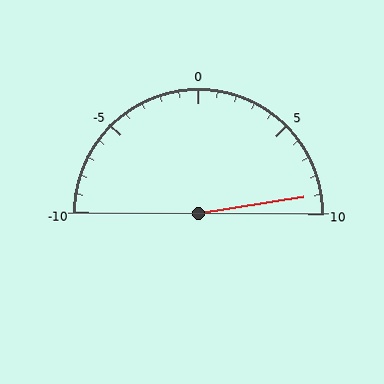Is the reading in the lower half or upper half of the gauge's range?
The reading is in the upper half of the range (-10 to 10).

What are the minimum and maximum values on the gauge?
The gauge ranges from -10 to 10.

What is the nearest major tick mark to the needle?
The nearest major tick mark is 10.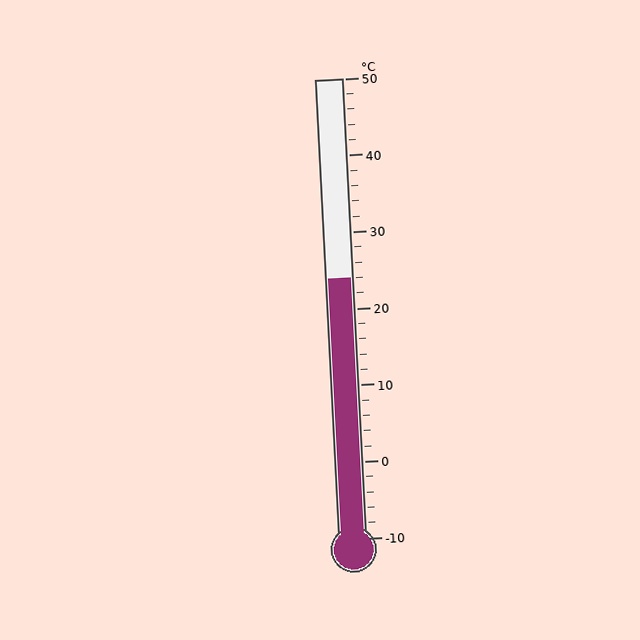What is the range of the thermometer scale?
The thermometer scale ranges from -10°C to 50°C.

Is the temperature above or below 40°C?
The temperature is below 40°C.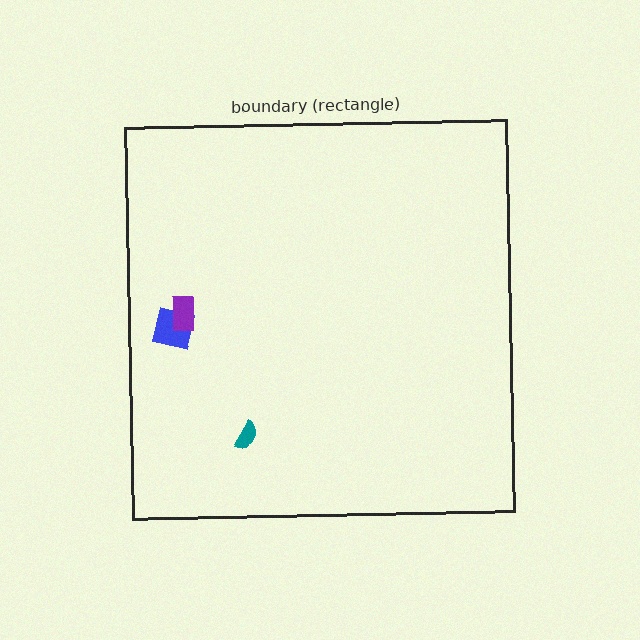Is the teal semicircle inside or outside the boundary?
Inside.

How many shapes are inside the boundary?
3 inside, 0 outside.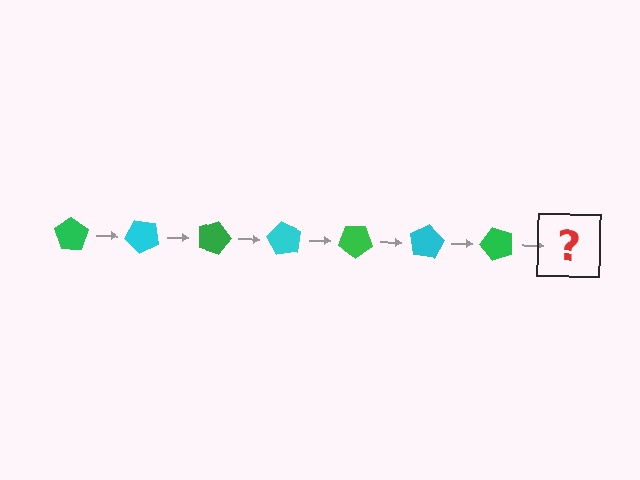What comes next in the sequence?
The next element should be a cyan pentagon, rotated 315 degrees from the start.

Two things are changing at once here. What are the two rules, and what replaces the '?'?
The two rules are that it rotates 45 degrees each step and the color cycles through green and cyan. The '?' should be a cyan pentagon, rotated 315 degrees from the start.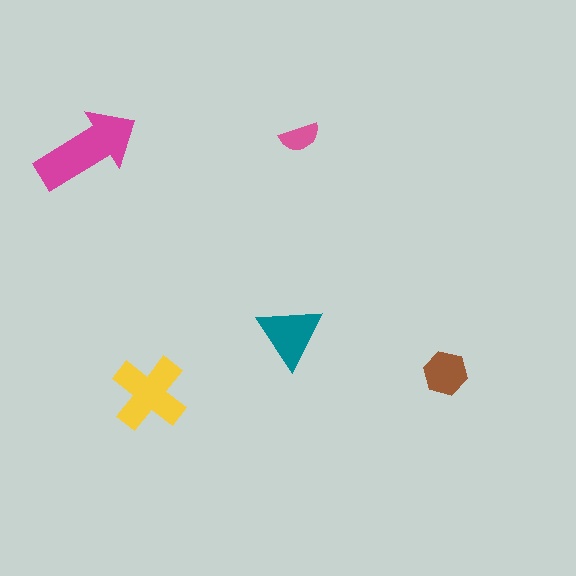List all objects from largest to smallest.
The magenta arrow, the yellow cross, the teal triangle, the brown hexagon, the pink semicircle.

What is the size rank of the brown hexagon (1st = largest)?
4th.